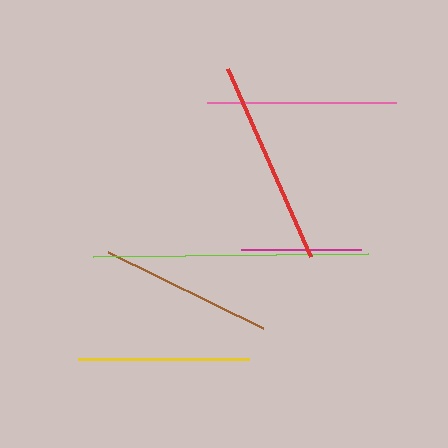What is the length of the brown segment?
The brown segment is approximately 173 pixels long.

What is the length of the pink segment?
The pink segment is approximately 189 pixels long.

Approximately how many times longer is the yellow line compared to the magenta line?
The yellow line is approximately 1.4 times the length of the magenta line.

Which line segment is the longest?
The lime line is the longest at approximately 275 pixels.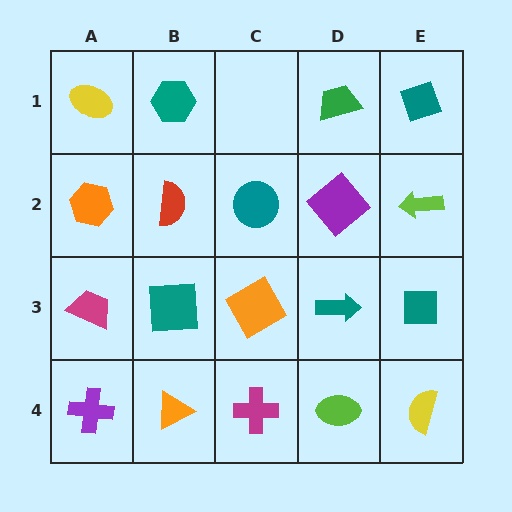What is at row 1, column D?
A green trapezoid.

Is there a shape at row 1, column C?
No, that cell is empty.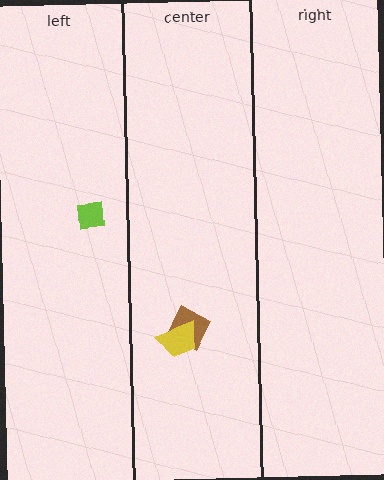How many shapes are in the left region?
1.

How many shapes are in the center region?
2.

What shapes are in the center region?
The brown square, the yellow trapezoid.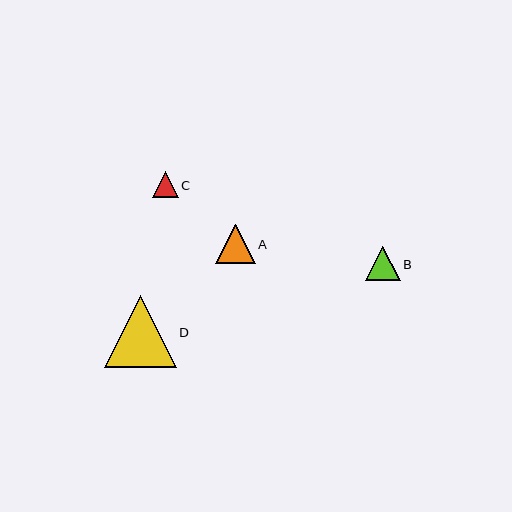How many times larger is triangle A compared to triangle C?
Triangle A is approximately 1.5 times the size of triangle C.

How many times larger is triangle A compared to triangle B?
Triangle A is approximately 1.1 times the size of triangle B.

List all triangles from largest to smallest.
From largest to smallest: D, A, B, C.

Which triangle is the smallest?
Triangle C is the smallest with a size of approximately 26 pixels.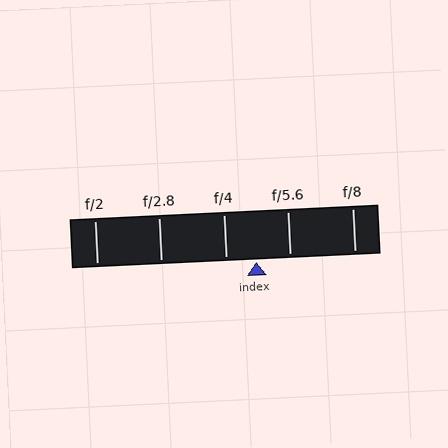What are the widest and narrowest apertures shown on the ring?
The widest aperture shown is f/2 and the narrowest is f/8.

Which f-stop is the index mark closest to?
The index mark is closest to f/4.